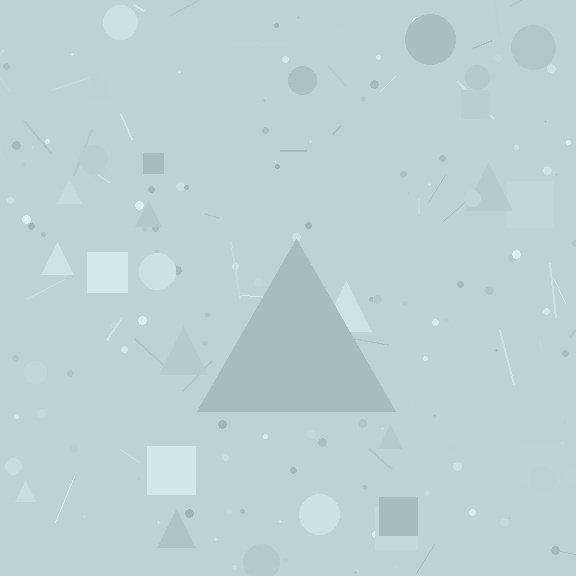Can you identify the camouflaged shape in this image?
The camouflaged shape is a triangle.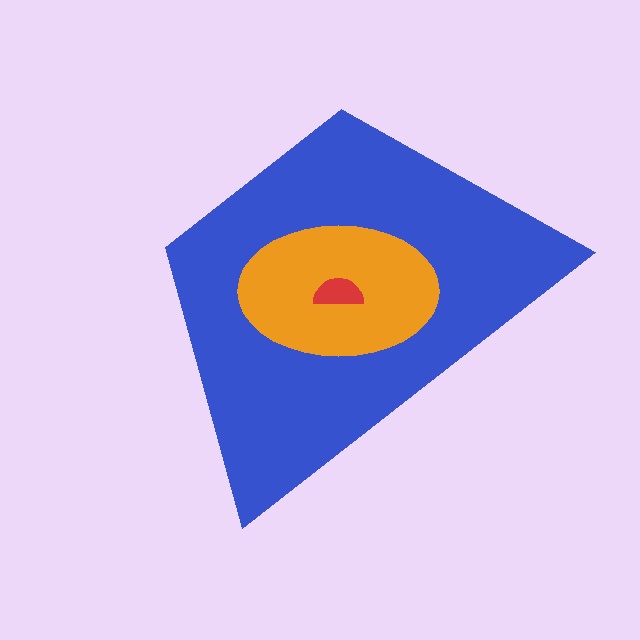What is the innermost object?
The red semicircle.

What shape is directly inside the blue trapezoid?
The orange ellipse.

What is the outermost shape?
The blue trapezoid.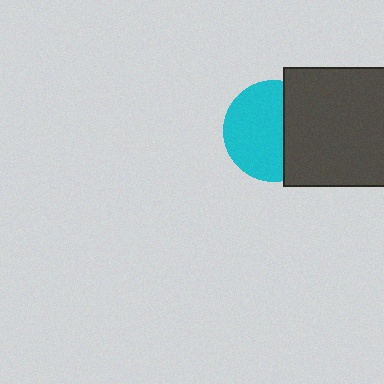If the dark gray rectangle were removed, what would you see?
You would see the complete cyan circle.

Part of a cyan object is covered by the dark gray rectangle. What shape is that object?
It is a circle.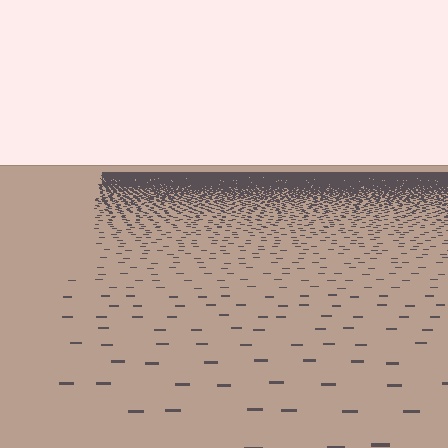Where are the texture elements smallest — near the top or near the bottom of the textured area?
Near the top.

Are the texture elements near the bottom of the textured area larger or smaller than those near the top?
Larger. Near the bottom, elements are closer to the viewer and appear at a bigger on-screen size.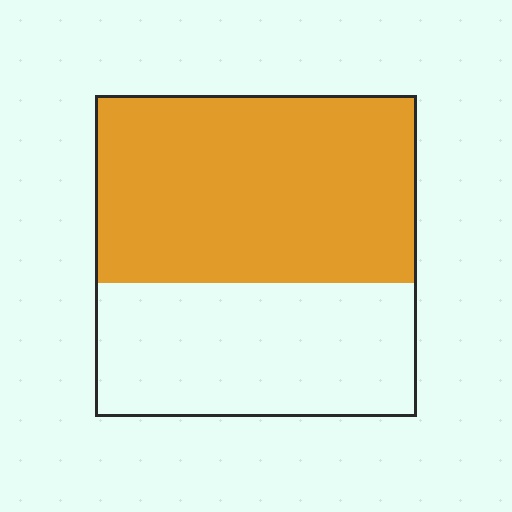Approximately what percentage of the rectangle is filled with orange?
Approximately 60%.